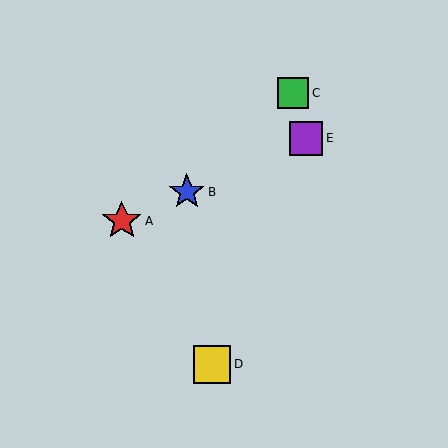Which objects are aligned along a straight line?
Objects A, B, E are aligned along a straight line.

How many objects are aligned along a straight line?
3 objects (A, B, E) are aligned along a straight line.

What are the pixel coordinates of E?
Object E is at (306, 138).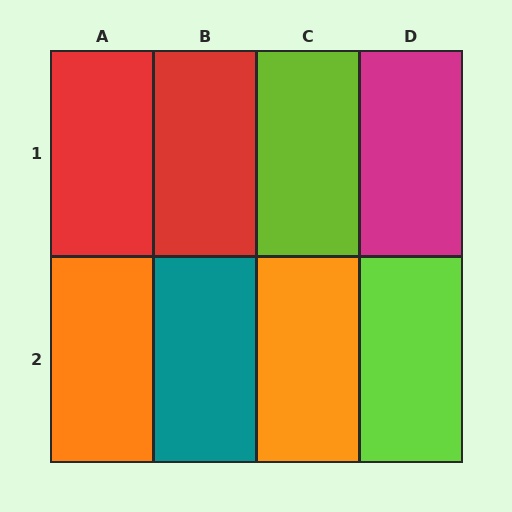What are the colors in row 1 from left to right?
Red, red, lime, magenta.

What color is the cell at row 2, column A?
Orange.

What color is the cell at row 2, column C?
Orange.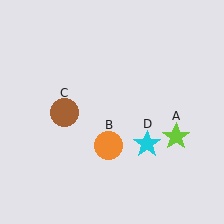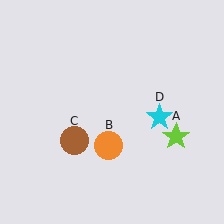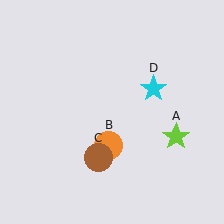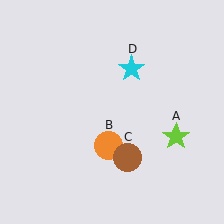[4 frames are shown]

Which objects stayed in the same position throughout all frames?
Lime star (object A) and orange circle (object B) remained stationary.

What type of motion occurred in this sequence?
The brown circle (object C), cyan star (object D) rotated counterclockwise around the center of the scene.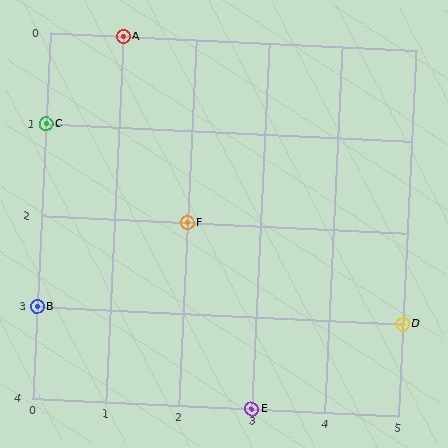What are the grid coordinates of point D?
Point D is at grid coordinates (5, 3).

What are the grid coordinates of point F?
Point F is at grid coordinates (2, 2).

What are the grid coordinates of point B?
Point B is at grid coordinates (0, 3).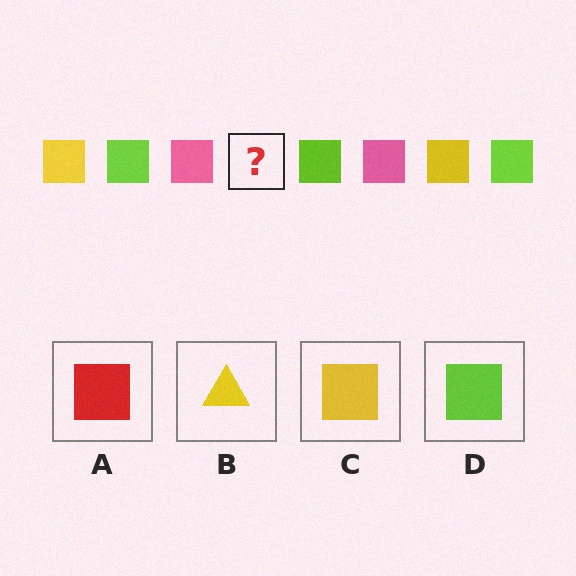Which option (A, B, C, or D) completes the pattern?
C.